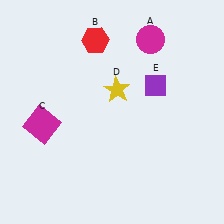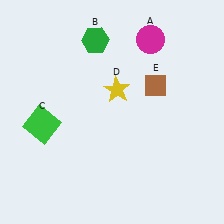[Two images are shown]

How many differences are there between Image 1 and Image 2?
There are 3 differences between the two images.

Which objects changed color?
B changed from red to green. C changed from magenta to green. E changed from purple to brown.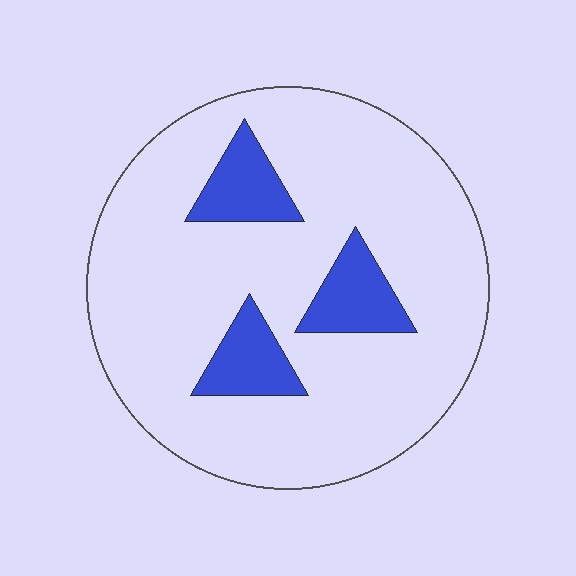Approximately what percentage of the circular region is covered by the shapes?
Approximately 15%.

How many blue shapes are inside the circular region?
3.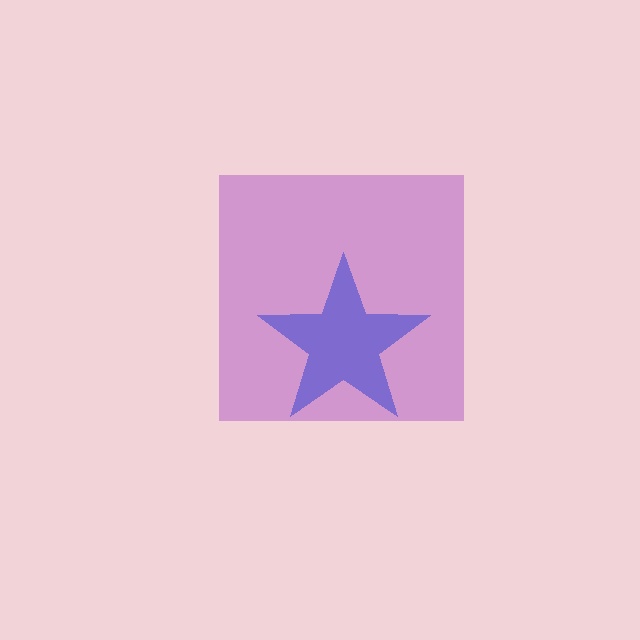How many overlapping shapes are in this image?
There are 2 overlapping shapes in the image.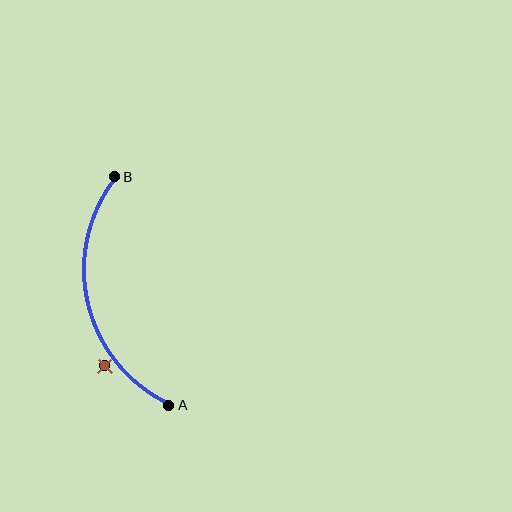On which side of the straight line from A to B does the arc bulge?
The arc bulges to the left of the straight line connecting A and B.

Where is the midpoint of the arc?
The arc midpoint is the point on the curve farthest from the straight line joining A and B. It sits to the left of that line.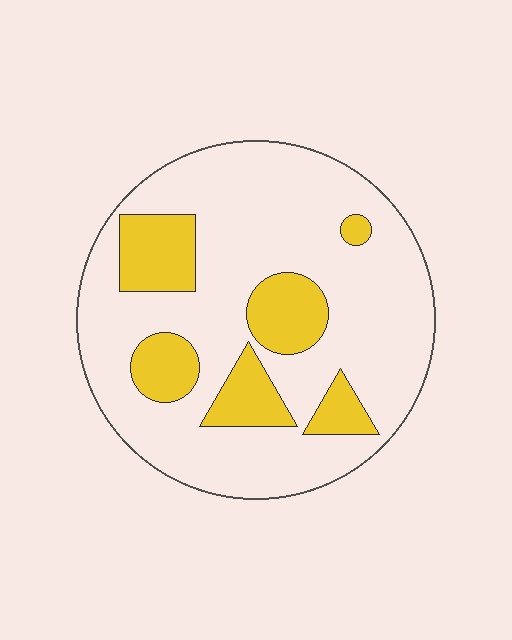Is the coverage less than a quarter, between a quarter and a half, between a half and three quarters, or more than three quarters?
Less than a quarter.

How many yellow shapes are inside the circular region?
6.